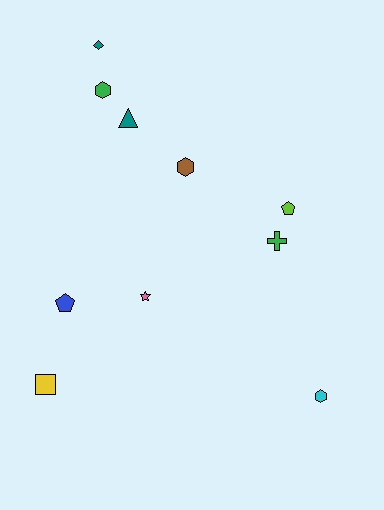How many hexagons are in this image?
There are 3 hexagons.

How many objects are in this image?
There are 10 objects.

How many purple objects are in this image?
There are no purple objects.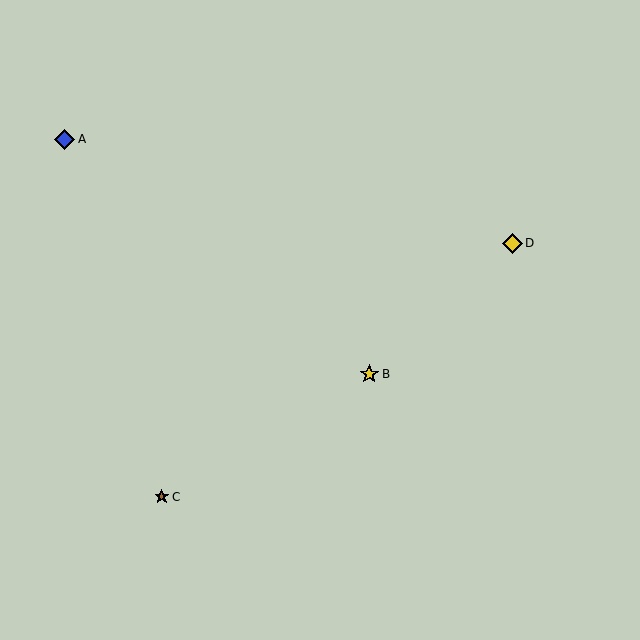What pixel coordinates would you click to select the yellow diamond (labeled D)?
Click at (512, 243) to select the yellow diamond D.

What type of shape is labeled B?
Shape B is a yellow star.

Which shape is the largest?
The yellow diamond (labeled D) is the largest.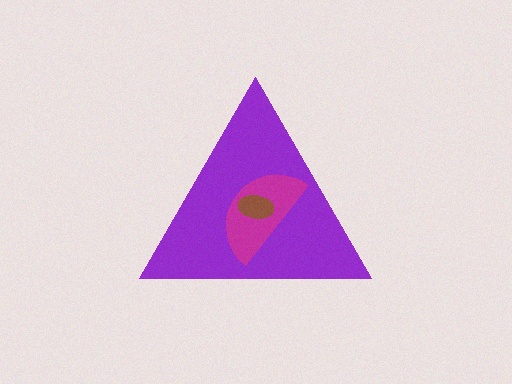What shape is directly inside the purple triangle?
The magenta semicircle.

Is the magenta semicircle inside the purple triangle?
Yes.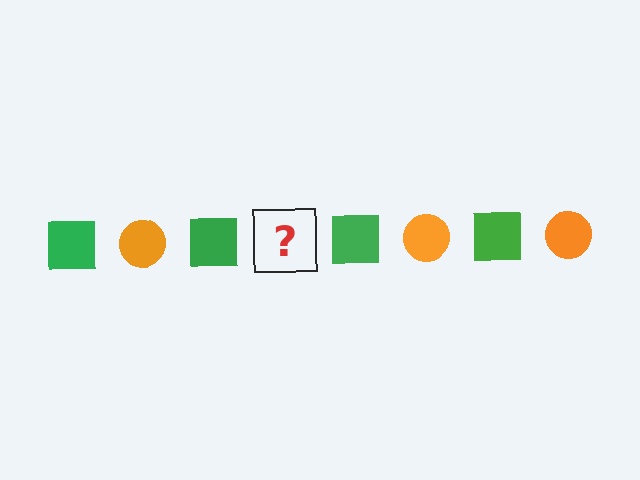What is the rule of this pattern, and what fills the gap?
The rule is that the pattern alternates between green square and orange circle. The gap should be filled with an orange circle.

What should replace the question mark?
The question mark should be replaced with an orange circle.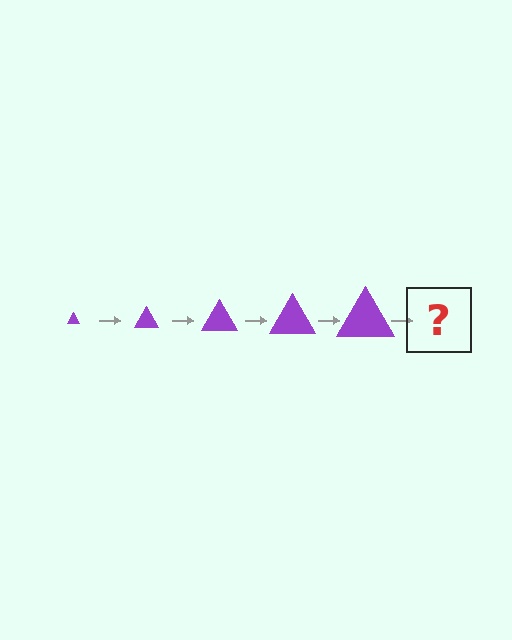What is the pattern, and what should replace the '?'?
The pattern is that the triangle gets progressively larger each step. The '?' should be a purple triangle, larger than the previous one.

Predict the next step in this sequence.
The next step is a purple triangle, larger than the previous one.